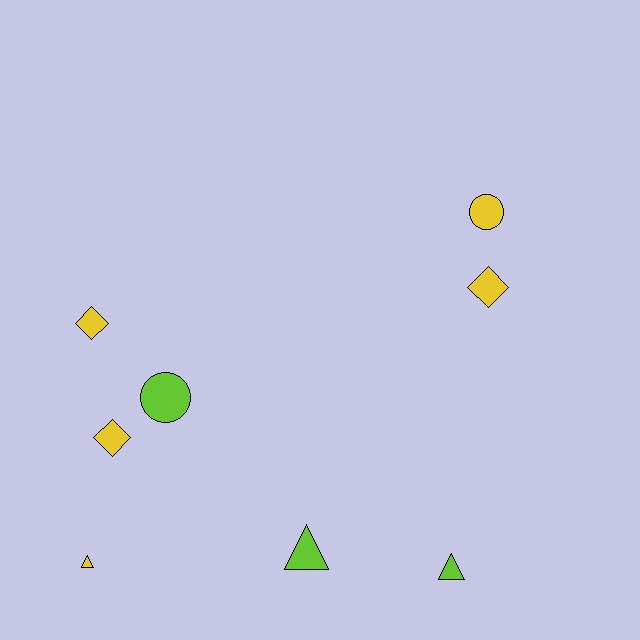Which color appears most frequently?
Yellow, with 5 objects.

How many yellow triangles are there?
There is 1 yellow triangle.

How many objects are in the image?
There are 8 objects.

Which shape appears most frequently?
Diamond, with 3 objects.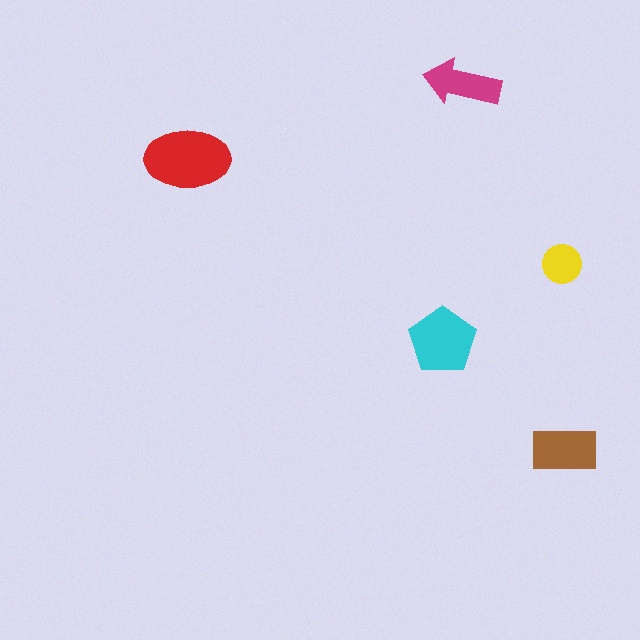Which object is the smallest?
The yellow circle.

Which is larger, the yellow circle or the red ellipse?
The red ellipse.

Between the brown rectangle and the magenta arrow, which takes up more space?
The brown rectangle.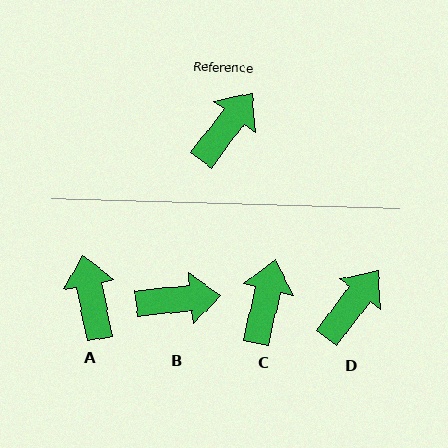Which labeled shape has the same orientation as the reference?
D.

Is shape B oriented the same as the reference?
No, it is off by about 47 degrees.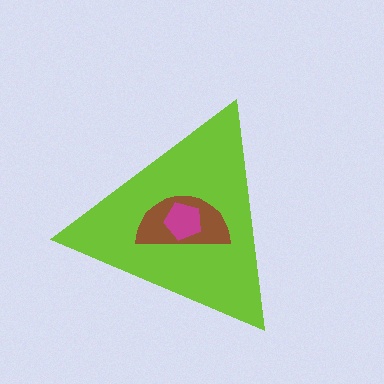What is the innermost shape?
The magenta pentagon.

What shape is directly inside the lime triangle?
The brown semicircle.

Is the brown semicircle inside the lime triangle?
Yes.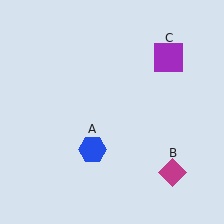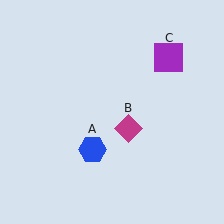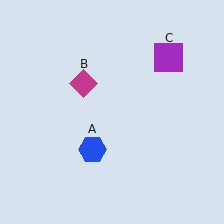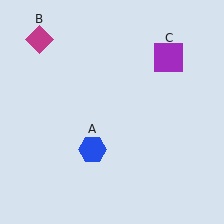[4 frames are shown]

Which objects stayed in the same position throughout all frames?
Blue hexagon (object A) and purple square (object C) remained stationary.